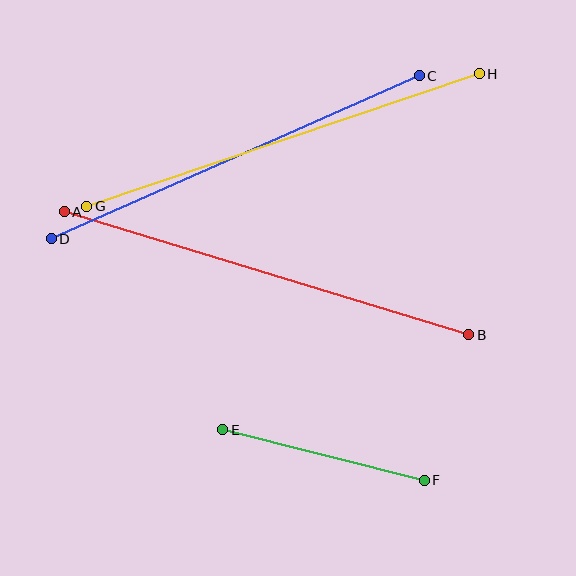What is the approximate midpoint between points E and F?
The midpoint is at approximately (324, 455) pixels.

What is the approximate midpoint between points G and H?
The midpoint is at approximately (283, 140) pixels.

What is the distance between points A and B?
The distance is approximately 423 pixels.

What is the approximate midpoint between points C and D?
The midpoint is at approximately (235, 157) pixels.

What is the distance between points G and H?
The distance is approximately 414 pixels.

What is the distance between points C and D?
The distance is approximately 403 pixels.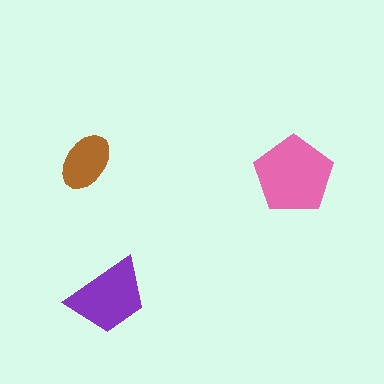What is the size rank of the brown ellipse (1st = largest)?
3rd.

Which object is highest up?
The brown ellipse is topmost.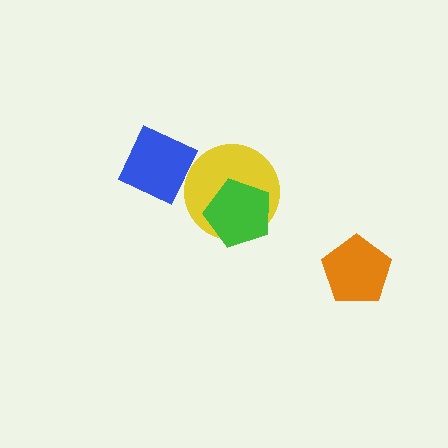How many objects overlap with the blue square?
0 objects overlap with the blue square.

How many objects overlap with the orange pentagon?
0 objects overlap with the orange pentagon.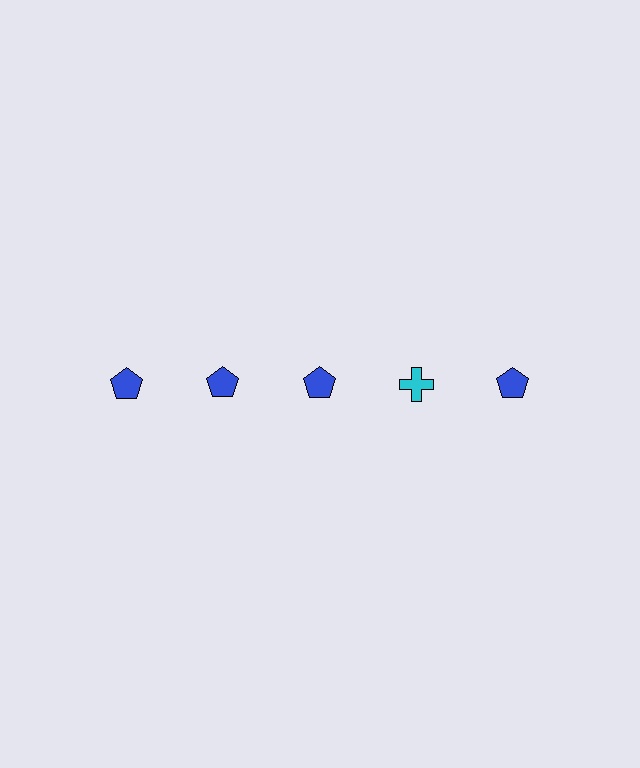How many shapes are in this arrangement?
There are 5 shapes arranged in a grid pattern.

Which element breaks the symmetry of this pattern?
The cyan cross in the top row, second from right column breaks the symmetry. All other shapes are blue pentagons.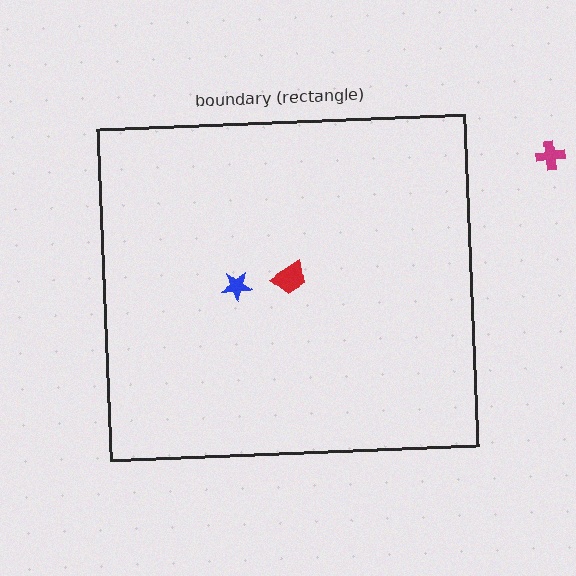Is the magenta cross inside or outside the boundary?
Outside.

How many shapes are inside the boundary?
2 inside, 1 outside.